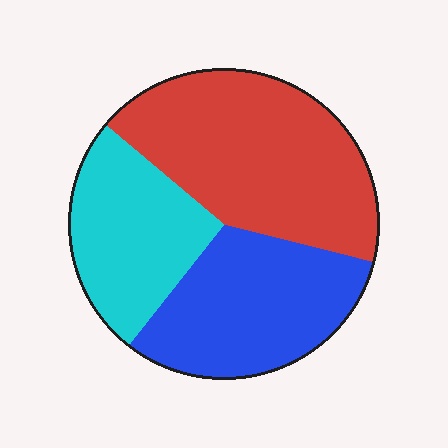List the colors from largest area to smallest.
From largest to smallest: red, blue, cyan.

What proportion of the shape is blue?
Blue takes up between a quarter and a half of the shape.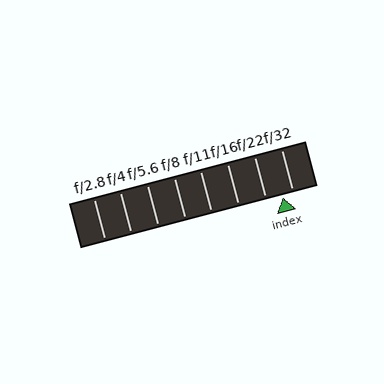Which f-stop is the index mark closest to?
The index mark is closest to f/32.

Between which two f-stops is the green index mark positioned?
The index mark is between f/22 and f/32.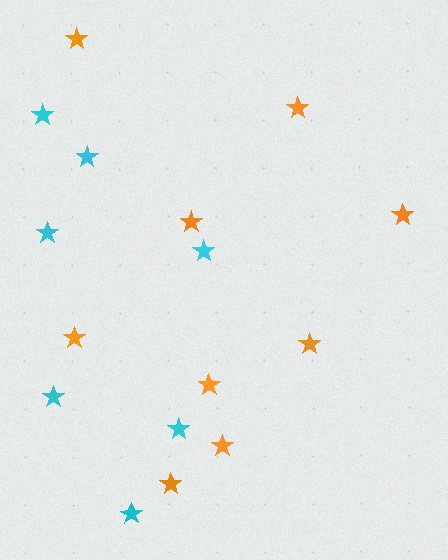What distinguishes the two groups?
There are 2 groups: one group of cyan stars (7) and one group of orange stars (9).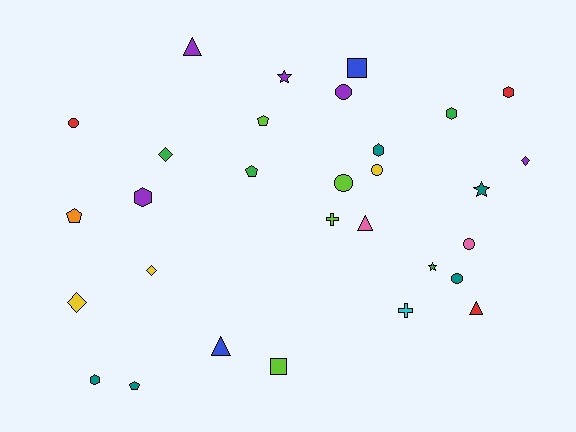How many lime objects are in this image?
There are 4 lime objects.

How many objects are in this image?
There are 30 objects.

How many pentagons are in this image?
There are 4 pentagons.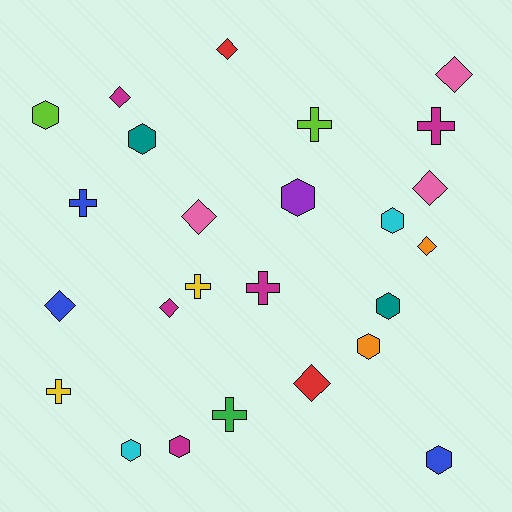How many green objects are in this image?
There is 1 green object.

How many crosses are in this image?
There are 7 crosses.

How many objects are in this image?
There are 25 objects.